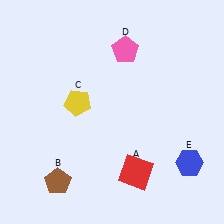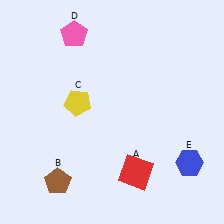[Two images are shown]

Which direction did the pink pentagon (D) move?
The pink pentagon (D) moved left.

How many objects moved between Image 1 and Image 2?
1 object moved between the two images.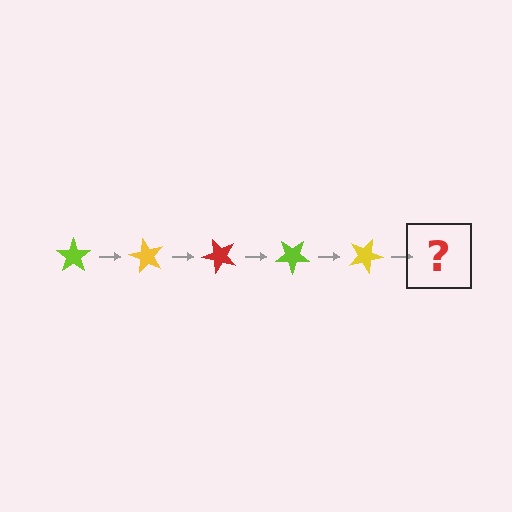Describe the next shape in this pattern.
It should be a red star, rotated 300 degrees from the start.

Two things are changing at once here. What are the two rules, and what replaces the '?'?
The two rules are that it rotates 60 degrees each step and the color cycles through lime, yellow, and red. The '?' should be a red star, rotated 300 degrees from the start.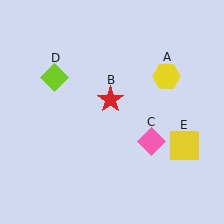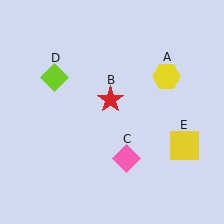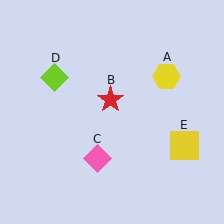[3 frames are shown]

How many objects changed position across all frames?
1 object changed position: pink diamond (object C).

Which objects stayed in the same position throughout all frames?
Yellow hexagon (object A) and red star (object B) and lime diamond (object D) and yellow square (object E) remained stationary.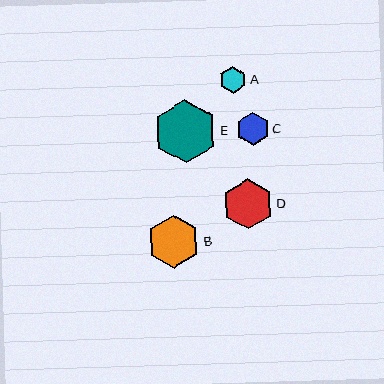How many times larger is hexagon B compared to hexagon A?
Hexagon B is approximately 2.0 times the size of hexagon A.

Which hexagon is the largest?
Hexagon E is the largest with a size of approximately 63 pixels.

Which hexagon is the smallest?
Hexagon A is the smallest with a size of approximately 27 pixels.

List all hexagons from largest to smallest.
From largest to smallest: E, B, D, C, A.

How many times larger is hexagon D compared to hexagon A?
Hexagon D is approximately 1.9 times the size of hexagon A.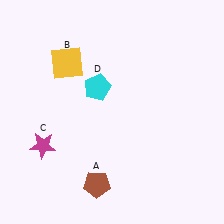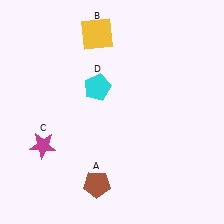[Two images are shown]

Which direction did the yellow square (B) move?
The yellow square (B) moved right.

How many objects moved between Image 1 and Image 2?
1 object moved between the two images.